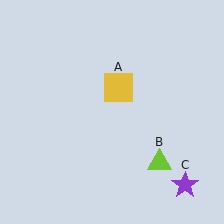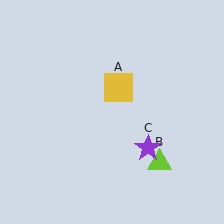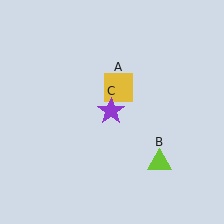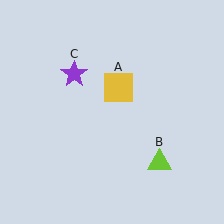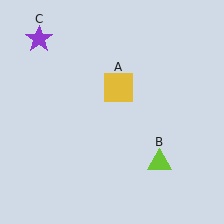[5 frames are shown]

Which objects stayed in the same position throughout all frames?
Yellow square (object A) and lime triangle (object B) remained stationary.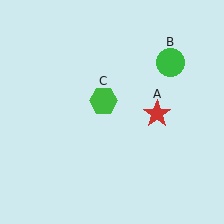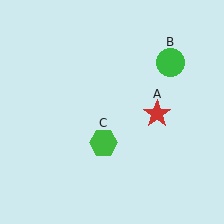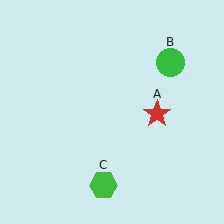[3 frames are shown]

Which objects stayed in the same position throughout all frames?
Red star (object A) and green circle (object B) remained stationary.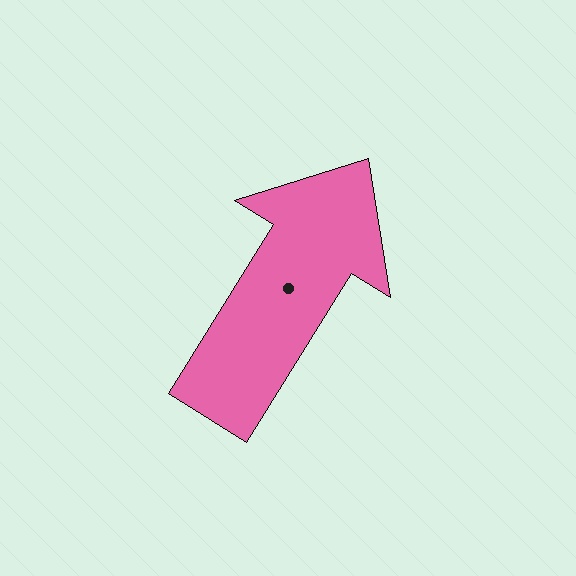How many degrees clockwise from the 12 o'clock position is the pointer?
Approximately 32 degrees.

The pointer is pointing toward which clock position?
Roughly 1 o'clock.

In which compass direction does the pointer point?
Northeast.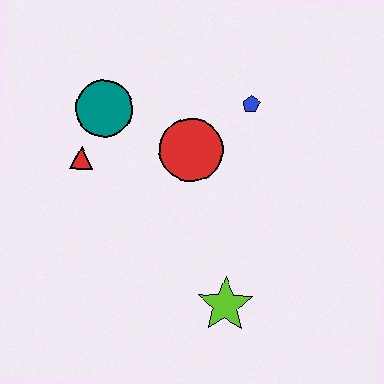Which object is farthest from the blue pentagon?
The lime star is farthest from the blue pentagon.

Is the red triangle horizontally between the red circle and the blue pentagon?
No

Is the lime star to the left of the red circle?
No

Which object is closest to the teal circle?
The red triangle is closest to the teal circle.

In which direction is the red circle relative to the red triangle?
The red circle is to the right of the red triangle.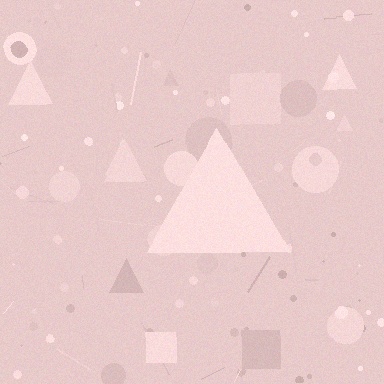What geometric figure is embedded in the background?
A triangle is embedded in the background.